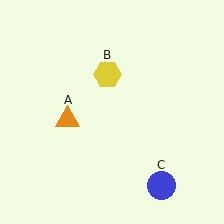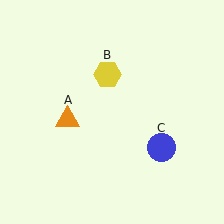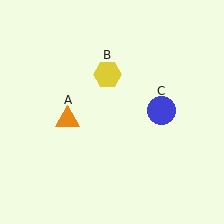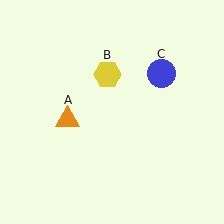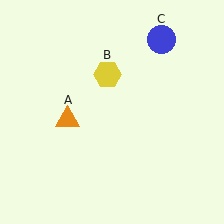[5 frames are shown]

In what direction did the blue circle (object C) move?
The blue circle (object C) moved up.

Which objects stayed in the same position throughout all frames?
Orange triangle (object A) and yellow hexagon (object B) remained stationary.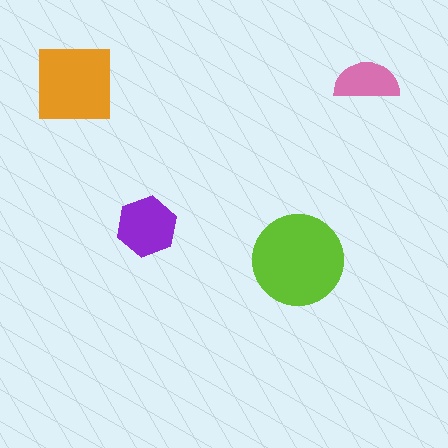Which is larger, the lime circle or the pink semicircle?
The lime circle.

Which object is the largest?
The lime circle.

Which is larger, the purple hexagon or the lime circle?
The lime circle.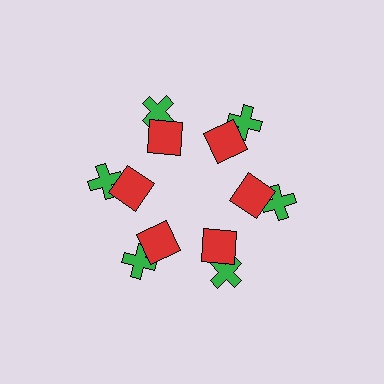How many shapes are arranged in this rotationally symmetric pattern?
There are 12 shapes, arranged in 6 groups of 2.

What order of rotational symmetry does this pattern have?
This pattern has 6-fold rotational symmetry.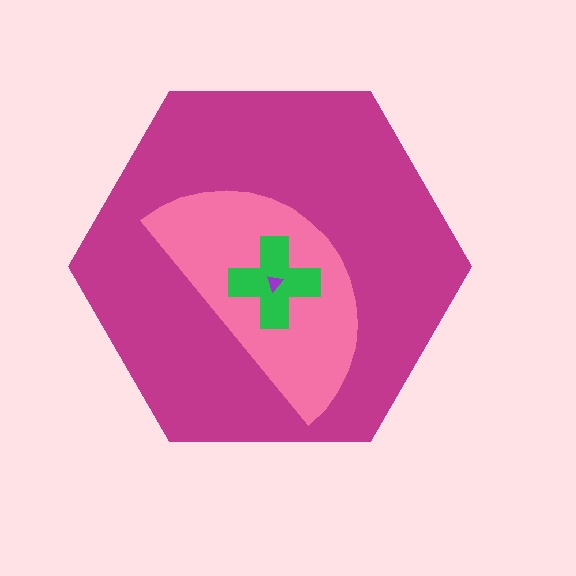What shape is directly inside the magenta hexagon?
The pink semicircle.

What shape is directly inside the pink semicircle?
The green cross.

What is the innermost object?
The purple triangle.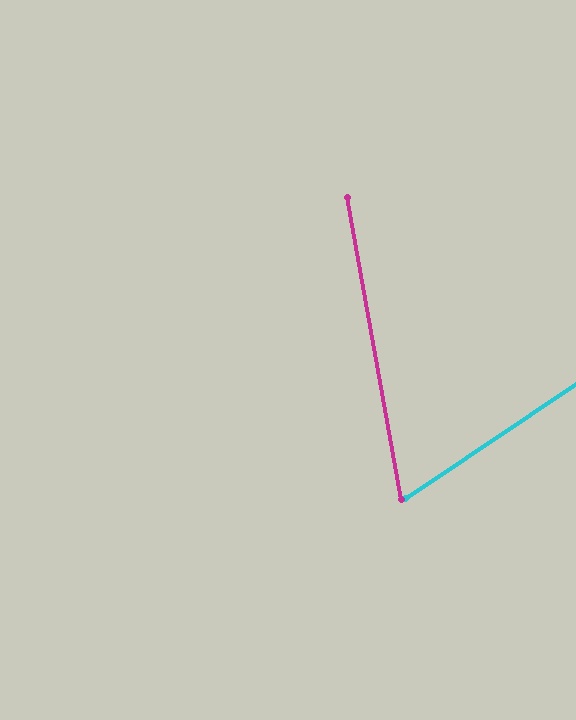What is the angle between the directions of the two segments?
Approximately 66 degrees.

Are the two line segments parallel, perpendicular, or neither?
Neither parallel nor perpendicular — they differ by about 66°.